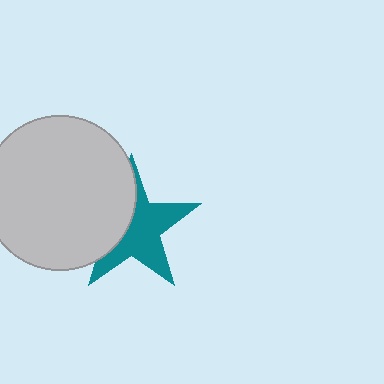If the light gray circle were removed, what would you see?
You would see the complete teal star.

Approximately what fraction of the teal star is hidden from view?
Roughly 40% of the teal star is hidden behind the light gray circle.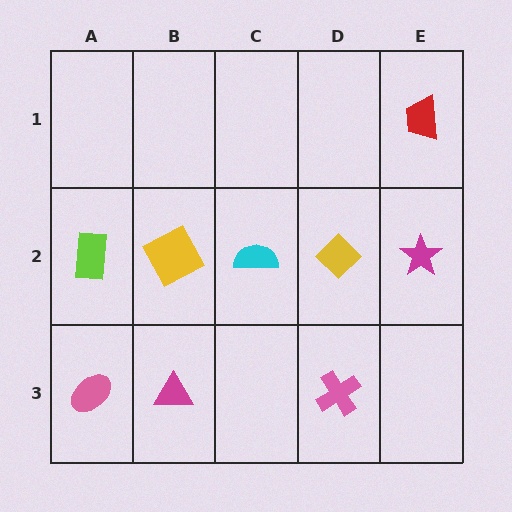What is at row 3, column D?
A pink cross.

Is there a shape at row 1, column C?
No, that cell is empty.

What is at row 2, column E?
A magenta star.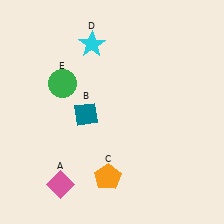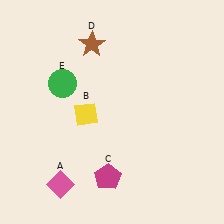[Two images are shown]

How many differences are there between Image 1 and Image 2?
There are 3 differences between the two images.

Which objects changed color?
B changed from teal to yellow. C changed from orange to magenta. D changed from cyan to brown.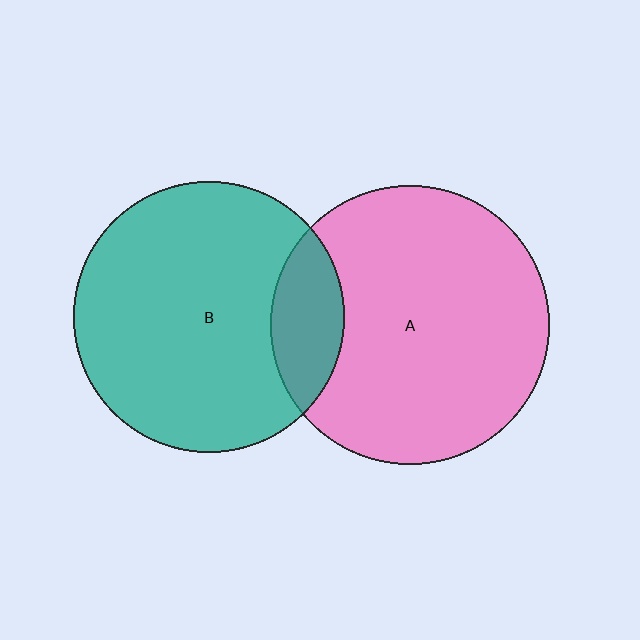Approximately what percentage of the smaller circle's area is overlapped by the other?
Approximately 15%.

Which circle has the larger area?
Circle A (pink).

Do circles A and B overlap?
Yes.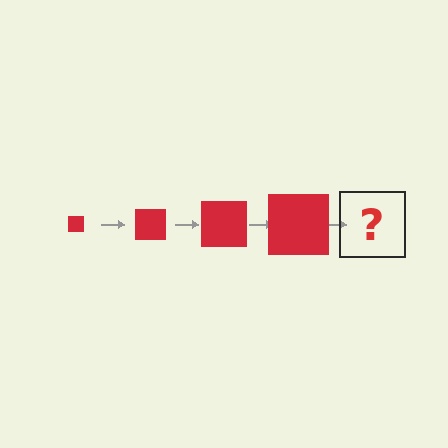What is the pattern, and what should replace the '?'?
The pattern is that the square gets progressively larger each step. The '?' should be a red square, larger than the previous one.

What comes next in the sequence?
The next element should be a red square, larger than the previous one.